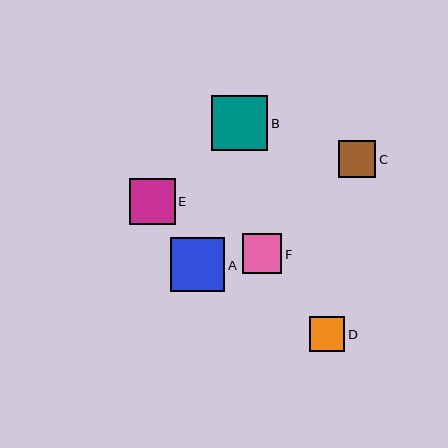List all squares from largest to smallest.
From largest to smallest: B, A, E, F, C, D.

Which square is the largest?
Square B is the largest with a size of approximately 56 pixels.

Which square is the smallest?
Square D is the smallest with a size of approximately 35 pixels.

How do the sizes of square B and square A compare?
Square B and square A are approximately the same size.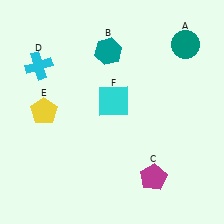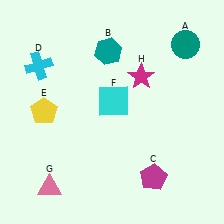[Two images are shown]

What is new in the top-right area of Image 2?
A magenta star (H) was added in the top-right area of Image 2.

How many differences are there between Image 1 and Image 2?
There are 2 differences between the two images.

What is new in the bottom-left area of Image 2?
A pink triangle (G) was added in the bottom-left area of Image 2.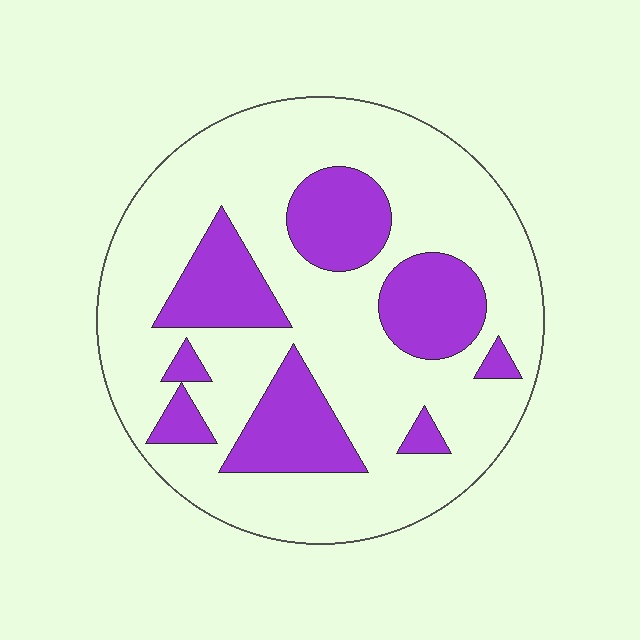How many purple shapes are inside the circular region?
8.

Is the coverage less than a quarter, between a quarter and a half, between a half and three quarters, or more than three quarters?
Between a quarter and a half.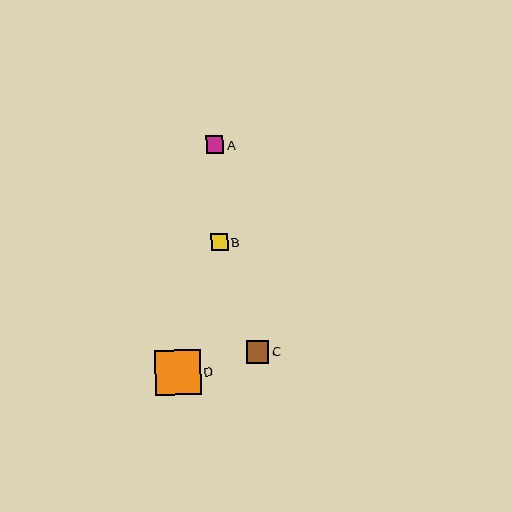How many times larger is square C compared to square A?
Square C is approximately 1.3 times the size of square A.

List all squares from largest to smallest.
From largest to smallest: D, C, A, B.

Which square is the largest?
Square D is the largest with a size of approximately 45 pixels.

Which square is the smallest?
Square B is the smallest with a size of approximately 17 pixels.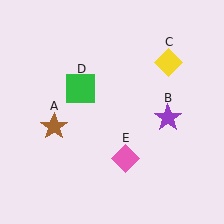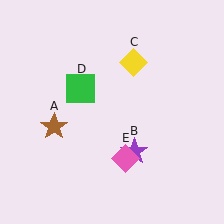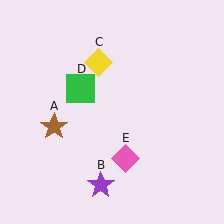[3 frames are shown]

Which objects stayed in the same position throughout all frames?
Brown star (object A) and green square (object D) and pink diamond (object E) remained stationary.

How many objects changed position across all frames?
2 objects changed position: purple star (object B), yellow diamond (object C).